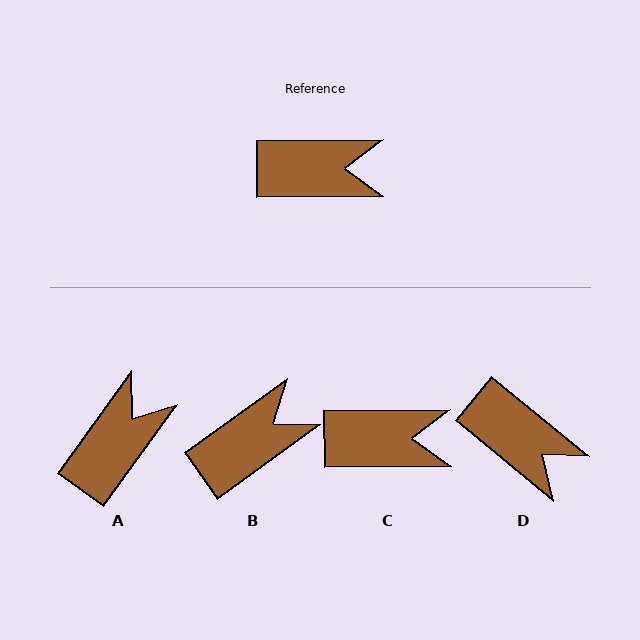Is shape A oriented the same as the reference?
No, it is off by about 54 degrees.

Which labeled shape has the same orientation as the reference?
C.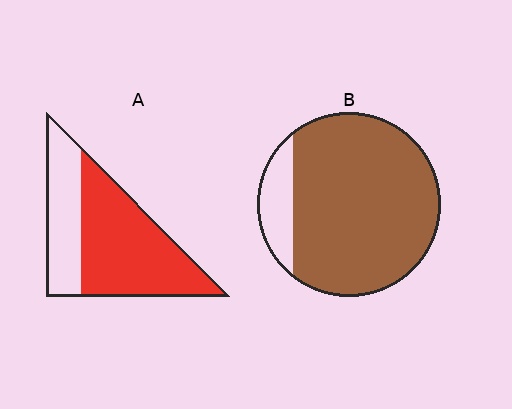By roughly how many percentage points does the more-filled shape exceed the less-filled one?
By roughly 20 percentage points (B over A).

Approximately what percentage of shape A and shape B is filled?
A is approximately 65% and B is approximately 85%.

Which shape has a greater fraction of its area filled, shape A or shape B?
Shape B.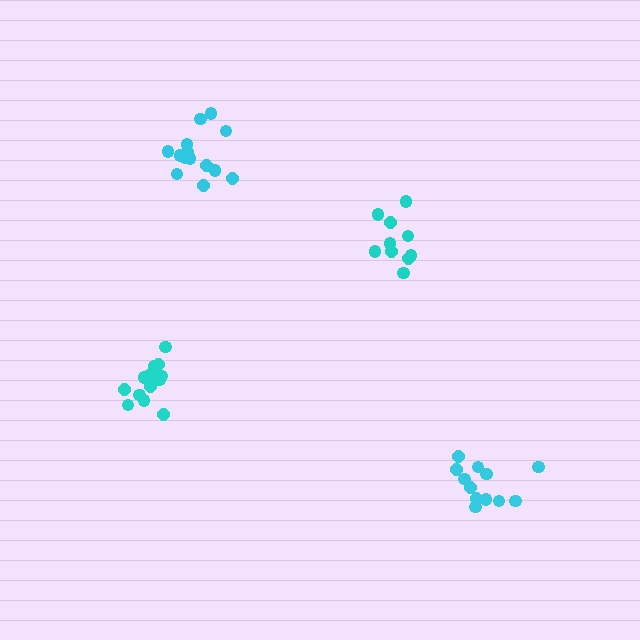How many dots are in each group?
Group 1: 12 dots, Group 2: 10 dots, Group 3: 16 dots, Group 4: 15 dots (53 total).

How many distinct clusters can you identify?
There are 4 distinct clusters.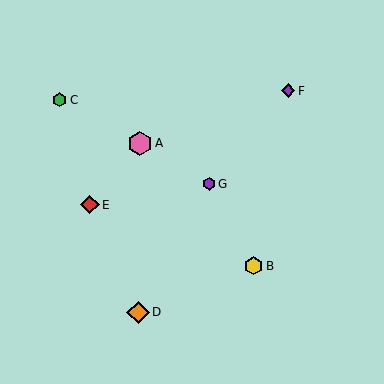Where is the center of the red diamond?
The center of the red diamond is at (90, 205).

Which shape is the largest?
The pink hexagon (labeled A) is the largest.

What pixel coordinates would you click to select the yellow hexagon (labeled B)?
Click at (253, 266) to select the yellow hexagon B.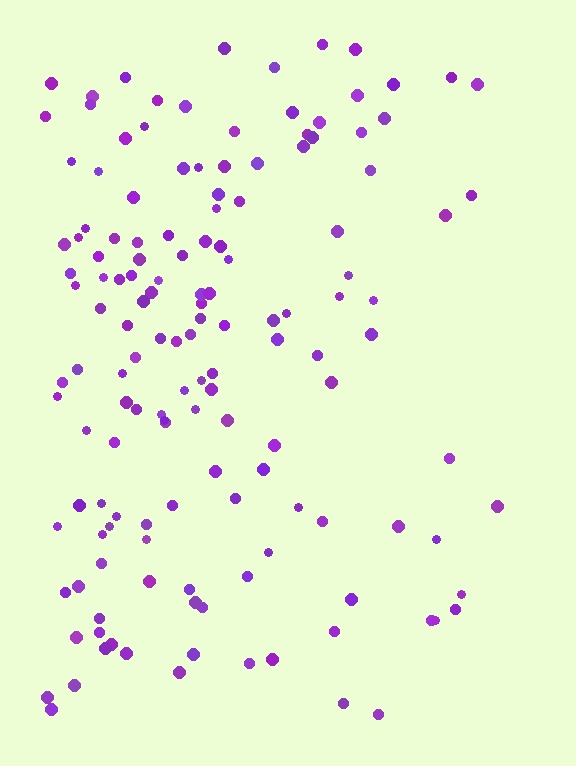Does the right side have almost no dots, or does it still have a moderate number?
Still a moderate number, just noticeably fewer than the left.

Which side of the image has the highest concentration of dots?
The left.